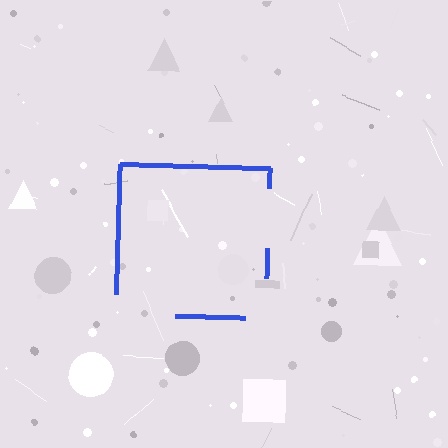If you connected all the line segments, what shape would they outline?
They would outline a square.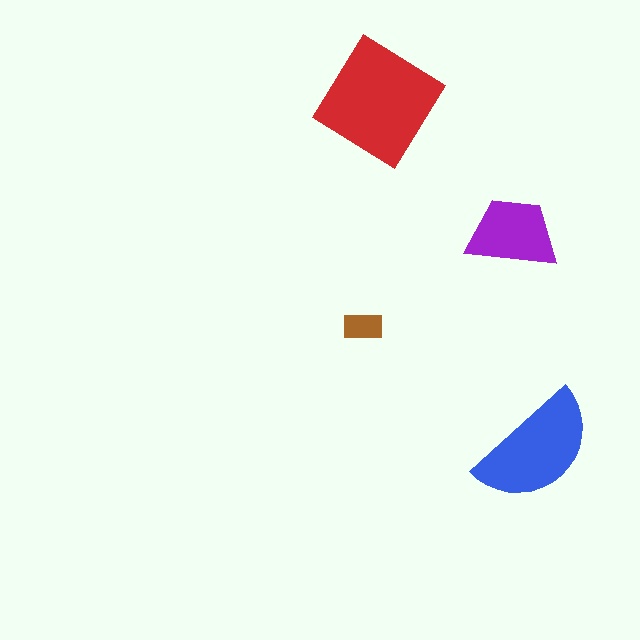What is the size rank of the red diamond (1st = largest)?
1st.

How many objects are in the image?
There are 4 objects in the image.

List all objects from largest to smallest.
The red diamond, the blue semicircle, the purple trapezoid, the brown rectangle.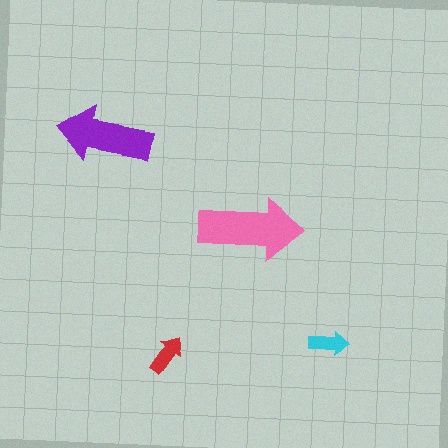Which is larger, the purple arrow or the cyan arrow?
The purple one.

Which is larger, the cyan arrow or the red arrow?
The red one.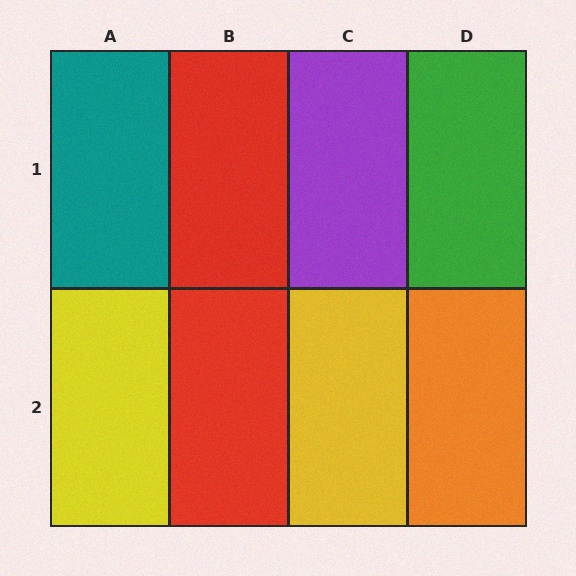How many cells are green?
1 cell is green.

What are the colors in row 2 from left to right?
Yellow, red, yellow, orange.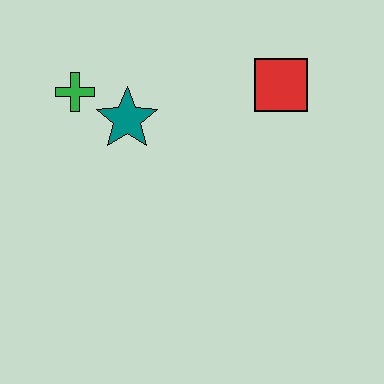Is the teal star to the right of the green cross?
Yes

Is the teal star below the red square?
Yes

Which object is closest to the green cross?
The teal star is closest to the green cross.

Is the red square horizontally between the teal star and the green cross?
No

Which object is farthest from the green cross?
The red square is farthest from the green cross.